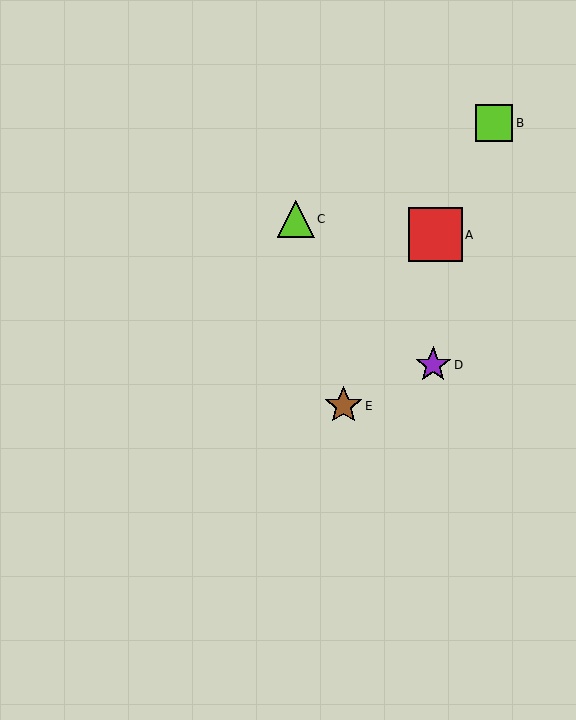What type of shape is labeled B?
Shape B is a lime square.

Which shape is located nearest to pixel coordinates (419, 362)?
The purple star (labeled D) at (433, 365) is nearest to that location.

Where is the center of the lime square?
The center of the lime square is at (494, 123).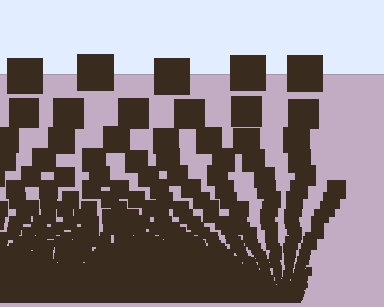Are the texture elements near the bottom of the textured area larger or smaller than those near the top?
Smaller. The gradient is inverted — elements near the bottom are smaller and denser.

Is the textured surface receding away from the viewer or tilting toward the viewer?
The surface appears to tilt toward the viewer. Texture elements get larger and sparser toward the top.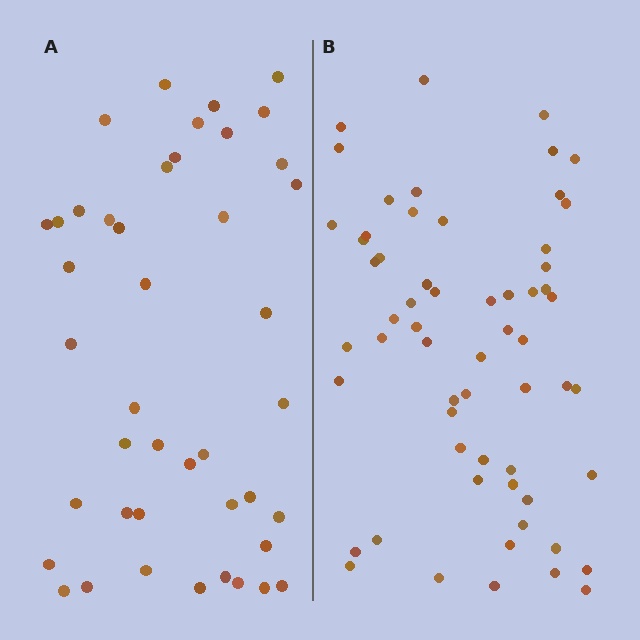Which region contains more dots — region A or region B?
Region B (the right region) has more dots.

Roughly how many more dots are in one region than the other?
Region B has approximately 15 more dots than region A.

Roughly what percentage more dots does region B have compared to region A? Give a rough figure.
About 40% more.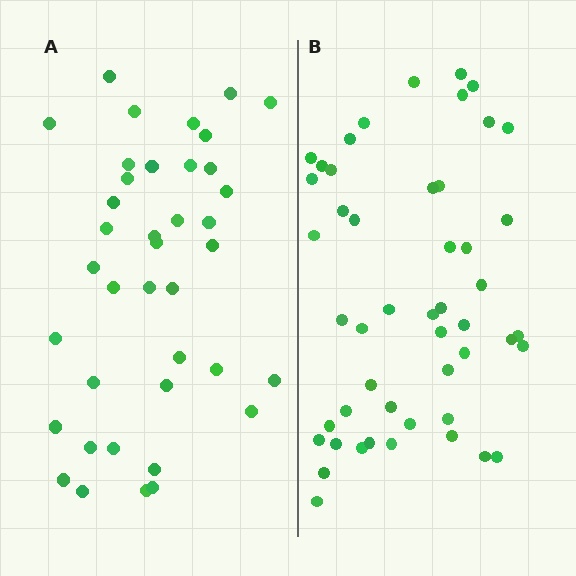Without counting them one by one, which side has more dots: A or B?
Region B (the right region) has more dots.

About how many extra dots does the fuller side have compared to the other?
Region B has roughly 10 or so more dots than region A.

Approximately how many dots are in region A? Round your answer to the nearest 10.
About 40 dots. (The exact count is 39, which rounds to 40.)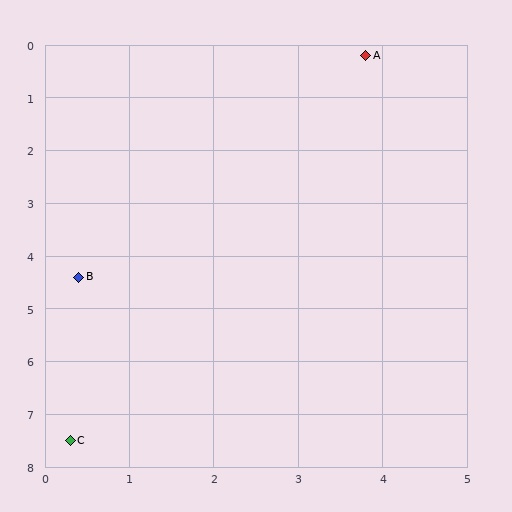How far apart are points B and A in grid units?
Points B and A are about 5.4 grid units apart.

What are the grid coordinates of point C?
Point C is at approximately (0.3, 7.5).